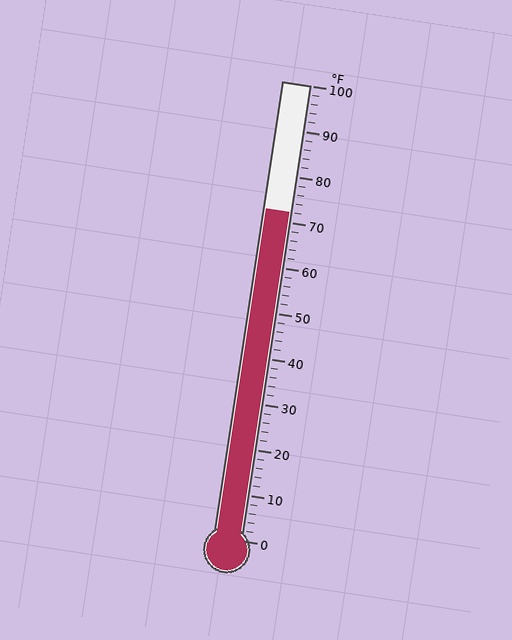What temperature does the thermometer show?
The thermometer shows approximately 72°F.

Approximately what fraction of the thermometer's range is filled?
The thermometer is filled to approximately 70% of its range.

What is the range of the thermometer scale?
The thermometer scale ranges from 0°F to 100°F.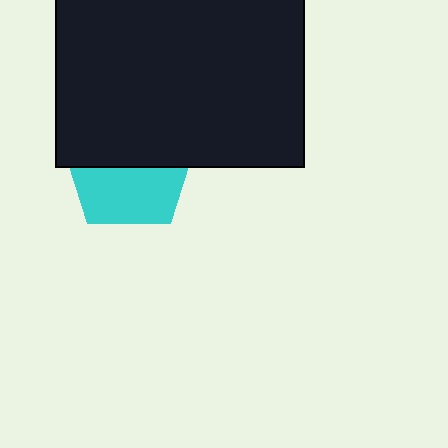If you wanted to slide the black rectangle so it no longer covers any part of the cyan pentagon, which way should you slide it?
Slide it up — that is the most direct way to separate the two shapes.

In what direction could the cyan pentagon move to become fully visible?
The cyan pentagon could move down. That would shift it out from behind the black rectangle entirely.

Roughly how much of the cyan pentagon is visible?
About half of it is visible (roughly 48%).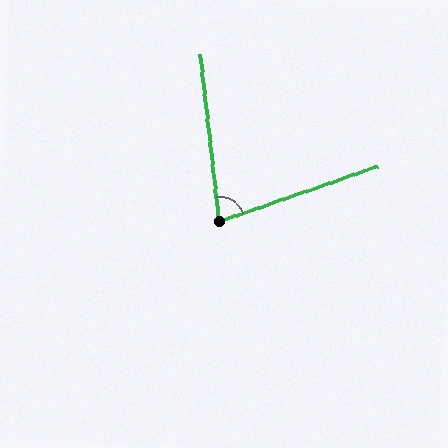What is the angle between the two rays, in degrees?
Approximately 77 degrees.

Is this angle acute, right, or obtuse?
It is acute.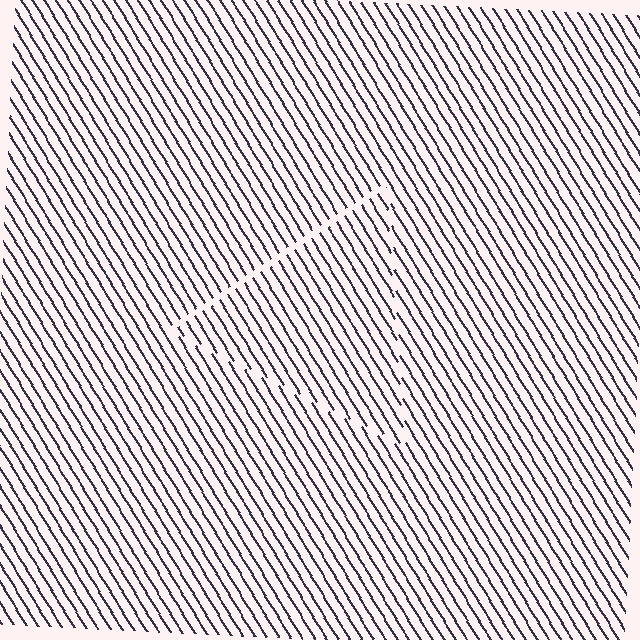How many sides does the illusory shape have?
3 sides — the line-ends trace a triangle.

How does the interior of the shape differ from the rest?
The interior of the shape contains the same grating, shifted by half a period — the contour is defined by the phase discontinuity where line-ends from the inner and outer gratings abut.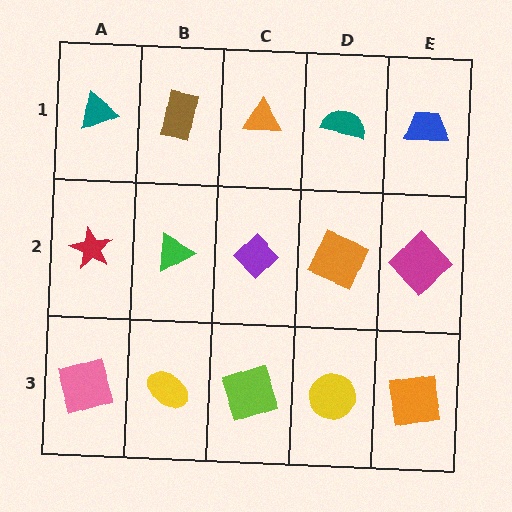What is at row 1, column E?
A blue trapezoid.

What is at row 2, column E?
A magenta diamond.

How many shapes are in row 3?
5 shapes.